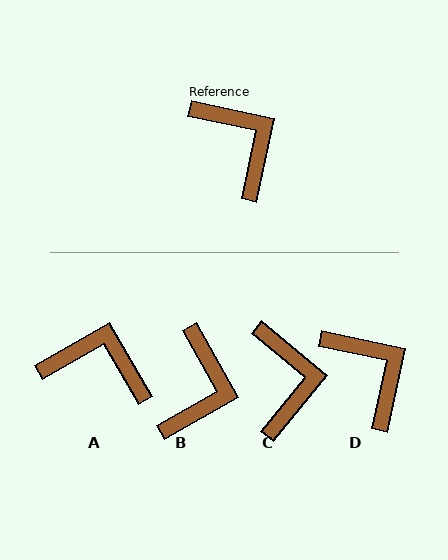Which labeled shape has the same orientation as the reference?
D.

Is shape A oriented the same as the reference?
No, it is off by about 42 degrees.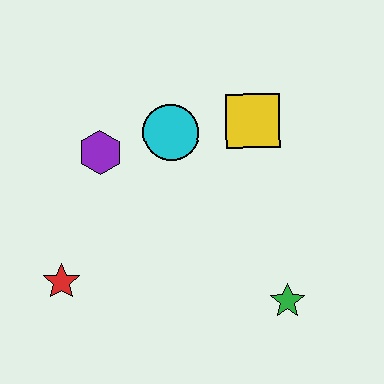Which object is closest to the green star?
The yellow square is closest to the green star.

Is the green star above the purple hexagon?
No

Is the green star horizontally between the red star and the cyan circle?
No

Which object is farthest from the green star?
The purple hexagon is farthest from the green star.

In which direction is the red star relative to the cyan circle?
The red star is below the cyan circle.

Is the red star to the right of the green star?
No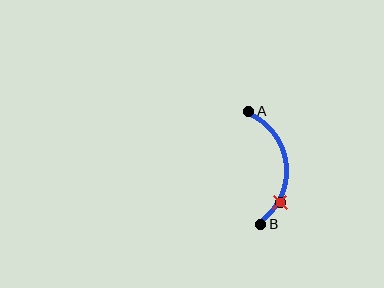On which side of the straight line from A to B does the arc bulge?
The arc bulges to the right of the straight line connecting A and B.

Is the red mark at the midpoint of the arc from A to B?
No. The red mark lies on the arc but is closer to endpoint B. The arc midpoint would be at the point on the curve equidistant along the arc from both A and B.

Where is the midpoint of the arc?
The arc midpoint is the point on the curve farthest from the straight line joining A and B. It sits to the right of that line.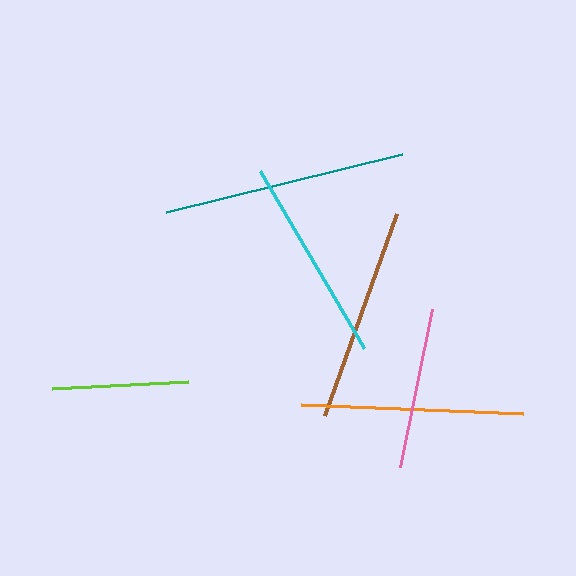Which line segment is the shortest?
The lime line is the shortest at approximately 137 pixels.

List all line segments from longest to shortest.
From longest to shortest: teal, orange, brown, cyan, pink, lime.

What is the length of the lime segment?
The lime segment is approximately 137 pixels long.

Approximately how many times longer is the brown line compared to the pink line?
The brown line is approximately 1.3 times the length of the pink line.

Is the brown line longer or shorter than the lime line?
The brown line is longer than the lime line.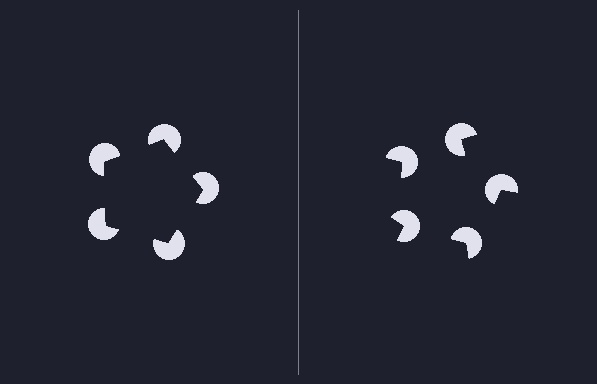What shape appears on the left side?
An illusory pentagon.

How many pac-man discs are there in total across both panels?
10 — 5 on each side.